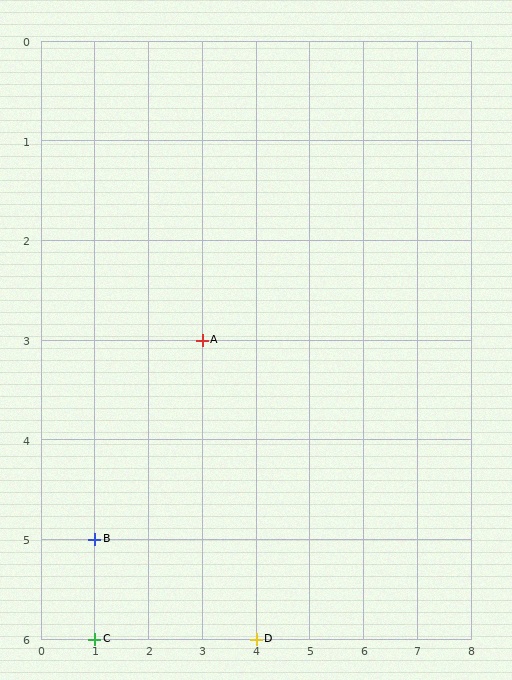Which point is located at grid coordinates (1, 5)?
Point B is at (1, 5).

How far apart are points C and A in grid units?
Points C and A are 2 columns and 3 rows apart (about 3.6 grid units diagonally).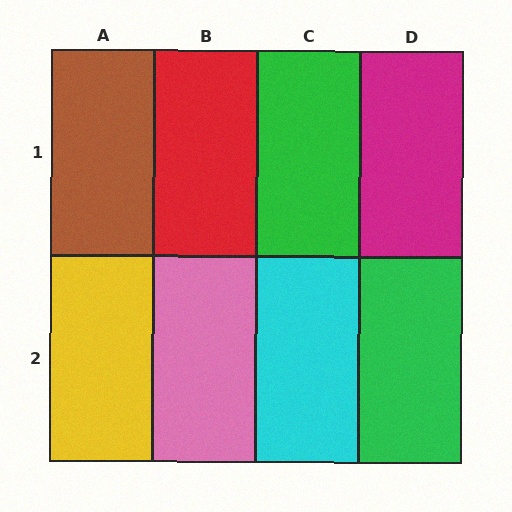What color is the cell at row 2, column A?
Yellow.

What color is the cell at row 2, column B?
Pink.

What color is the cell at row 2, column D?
Green.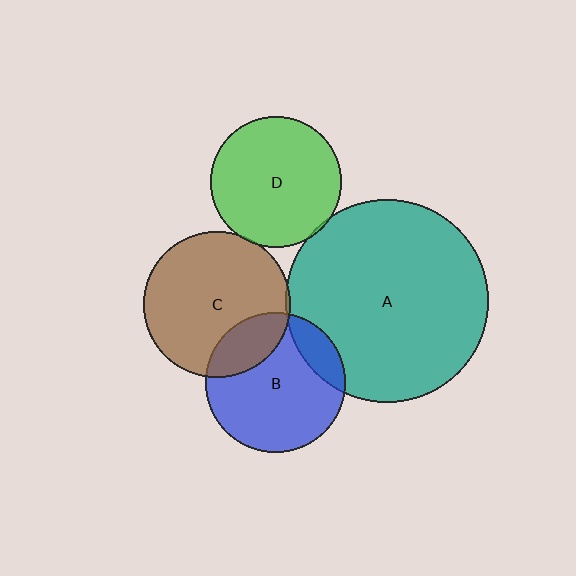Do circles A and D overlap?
Yes.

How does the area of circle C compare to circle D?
Approximately 1.2 times.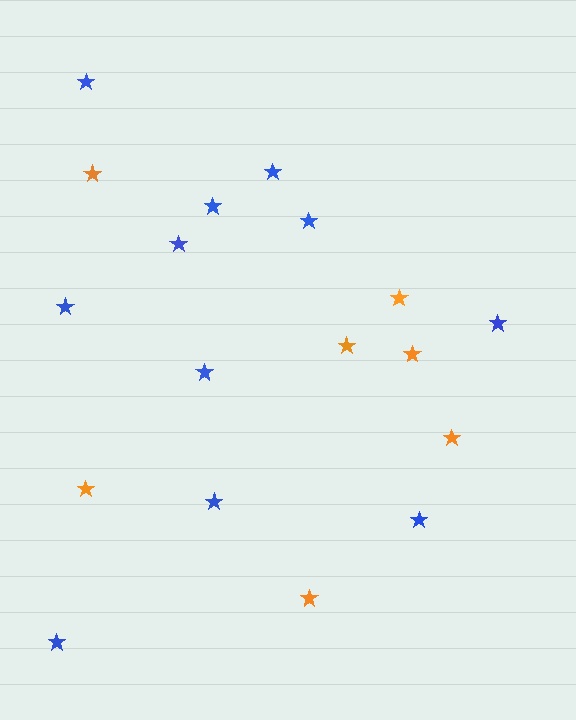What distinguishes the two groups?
There are 2 groups: one group of blue stars (11) and one group of orange stars (7).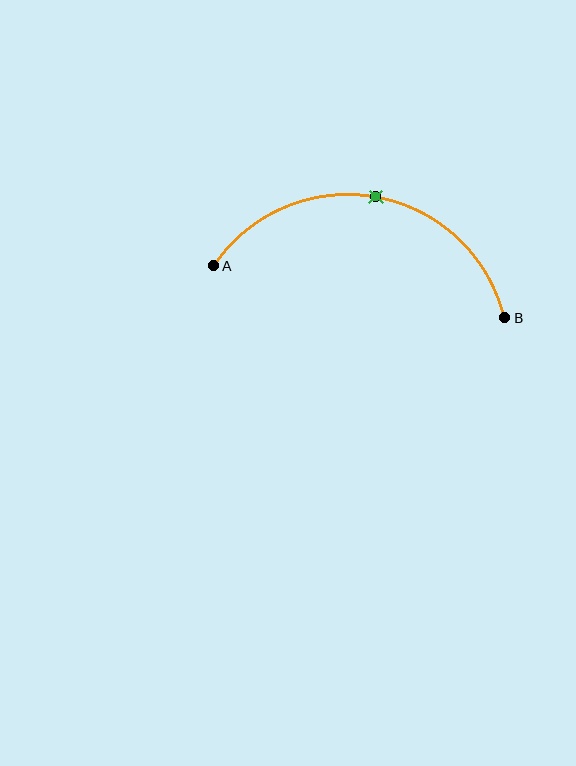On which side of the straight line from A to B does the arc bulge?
The arc bulges above the straight line connecting A and B.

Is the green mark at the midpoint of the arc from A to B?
Yes. The green mark lies on the arc at equal arc-length from both A and B — it is the arc midpoint.